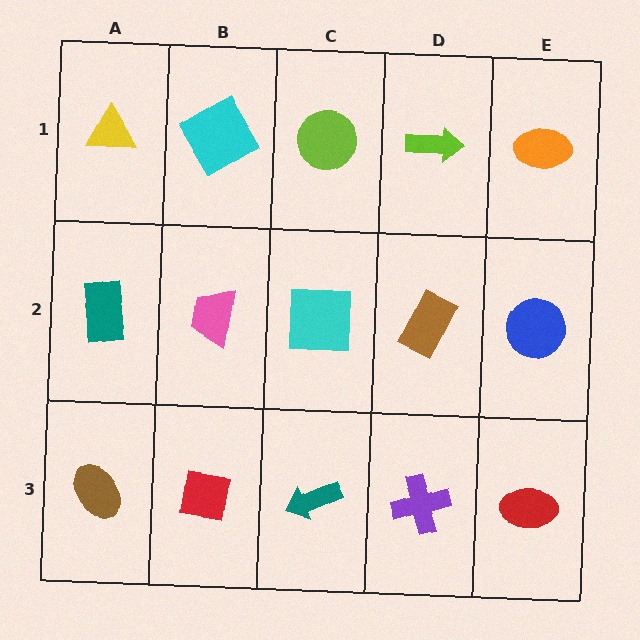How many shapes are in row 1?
5 shapes.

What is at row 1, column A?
A yellow triangle.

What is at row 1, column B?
A cyan diamond.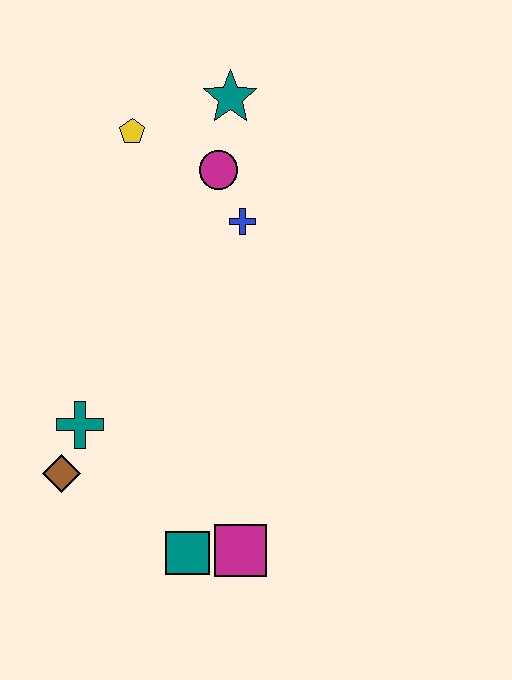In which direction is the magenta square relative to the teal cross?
The magenta square is to the right of the teal cross.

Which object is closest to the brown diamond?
The teal cross is closest to the brown diamond.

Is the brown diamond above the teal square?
Yes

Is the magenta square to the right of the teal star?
Yes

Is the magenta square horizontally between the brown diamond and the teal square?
No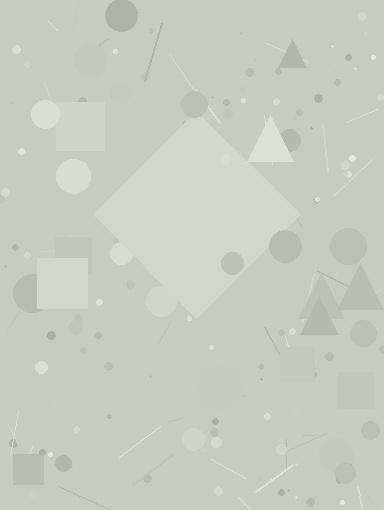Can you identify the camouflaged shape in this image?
The camouflaged shape is a diamond.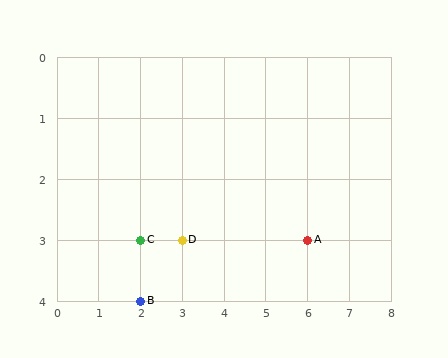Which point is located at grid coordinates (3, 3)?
Point D is at (3, 3).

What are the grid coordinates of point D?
Point D is at grid coordinates (3, 3).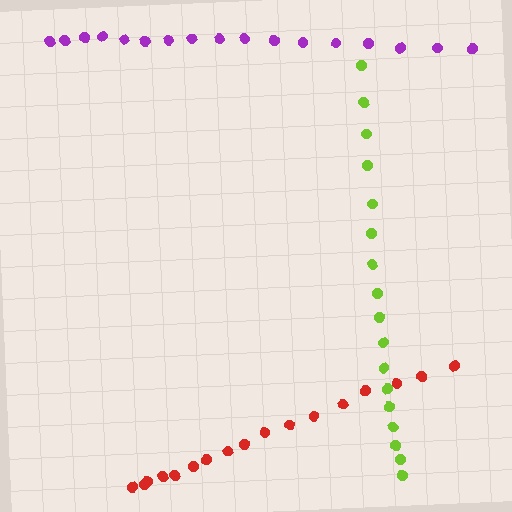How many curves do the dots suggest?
There are 3 distinct paths.